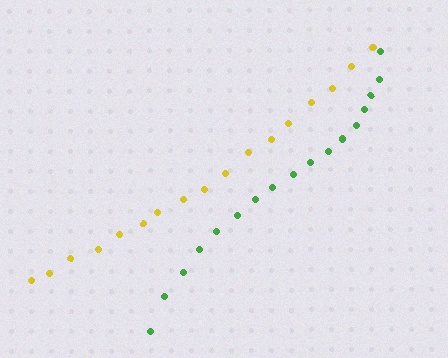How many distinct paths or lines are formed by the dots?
There are 2 distinct paths.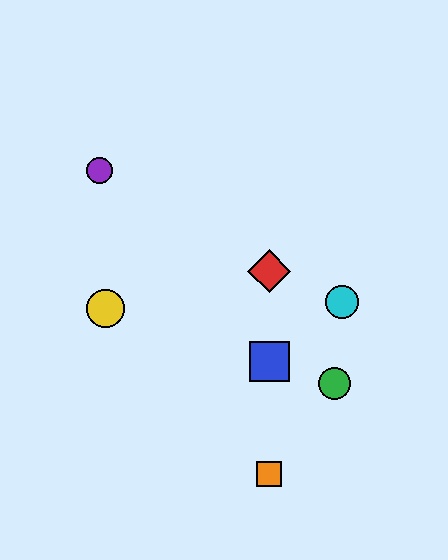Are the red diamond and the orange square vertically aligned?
Yes, both are at x≈269.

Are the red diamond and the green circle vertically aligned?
No, the red diamond is at x≈269 and the green circle is at x≈334.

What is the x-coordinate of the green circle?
The green circle is at x≈334.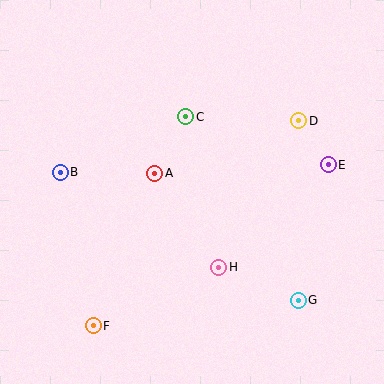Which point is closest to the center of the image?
Point A at (155, 173) is closest to the center.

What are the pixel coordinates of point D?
Point D is at (299, 121).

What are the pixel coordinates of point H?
Point H is at (219, 267).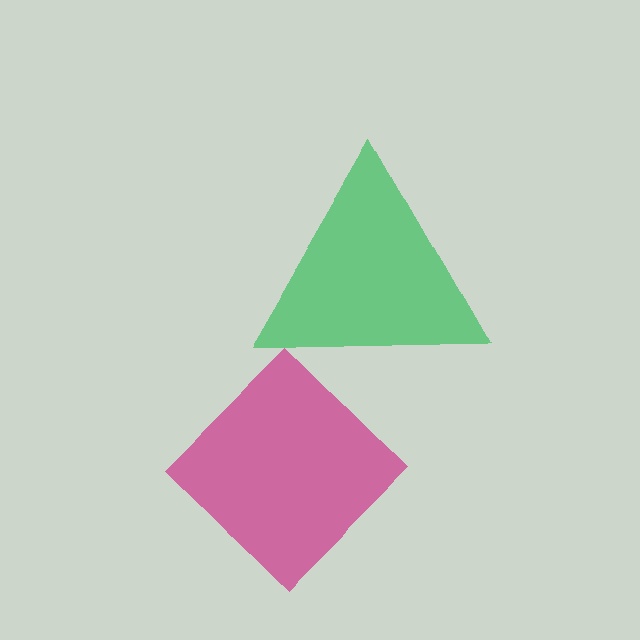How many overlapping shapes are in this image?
There are 2 overlapping shapes in the image.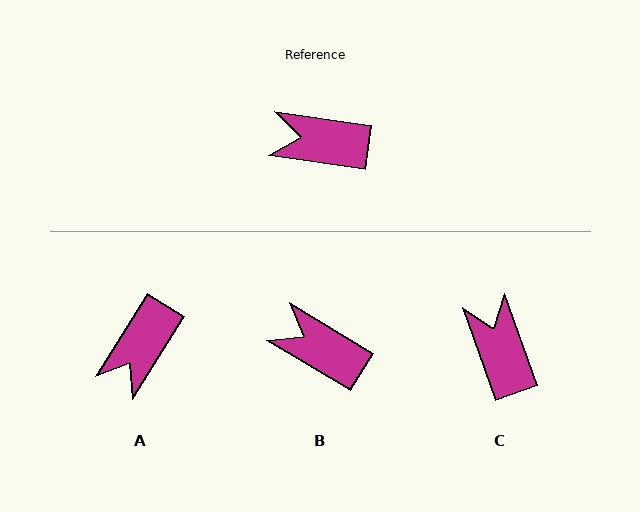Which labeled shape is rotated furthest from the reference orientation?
A, about 66 degrees away.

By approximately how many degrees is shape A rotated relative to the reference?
Approximately 66 degrees counter-clockwise.